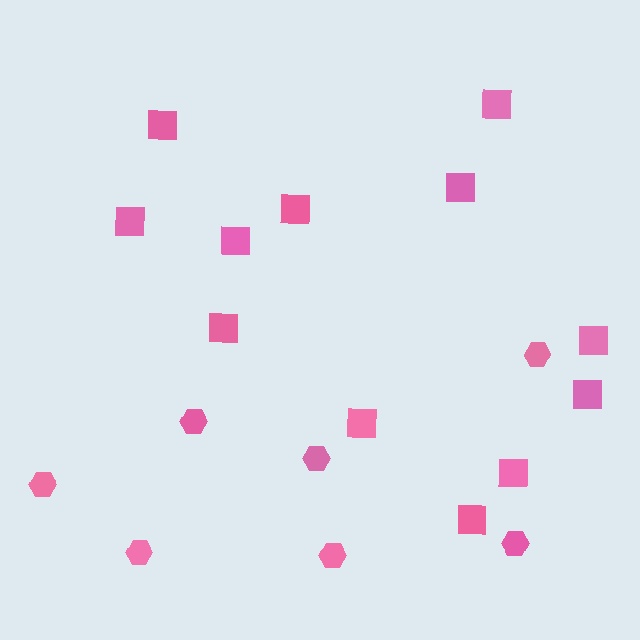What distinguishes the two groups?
There are 2 groups: one group of squares (12) and one group of hexagons (7).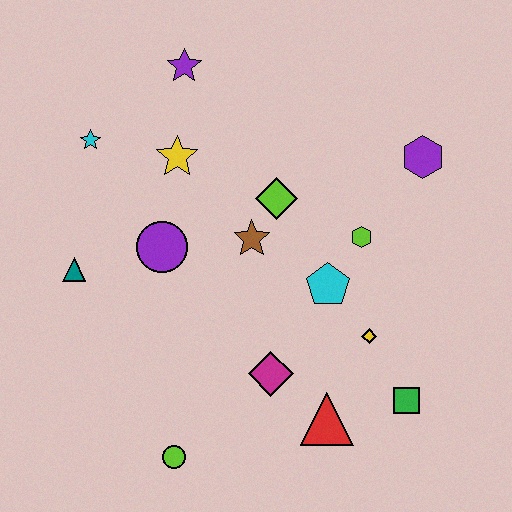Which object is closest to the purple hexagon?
The lime hexagon is closest to the purple hexagon.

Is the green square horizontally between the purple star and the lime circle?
No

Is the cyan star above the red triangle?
Yes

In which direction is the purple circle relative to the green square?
The purple circle is to the left of the green square.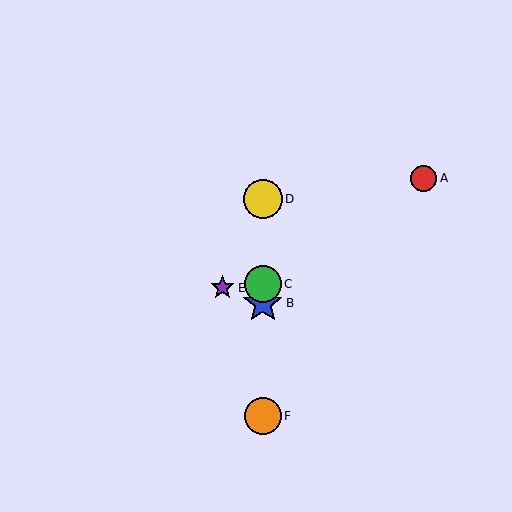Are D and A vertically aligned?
No, D is at x≈263 and A is at x≈424.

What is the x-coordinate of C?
Object C is at x≈263.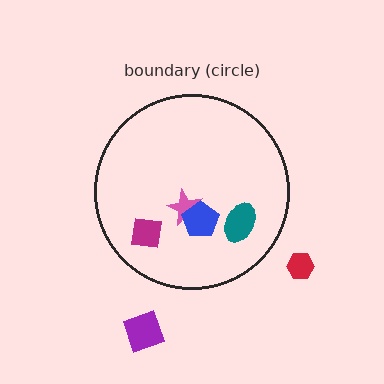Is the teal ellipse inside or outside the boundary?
Inside.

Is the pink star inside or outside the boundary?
Inside.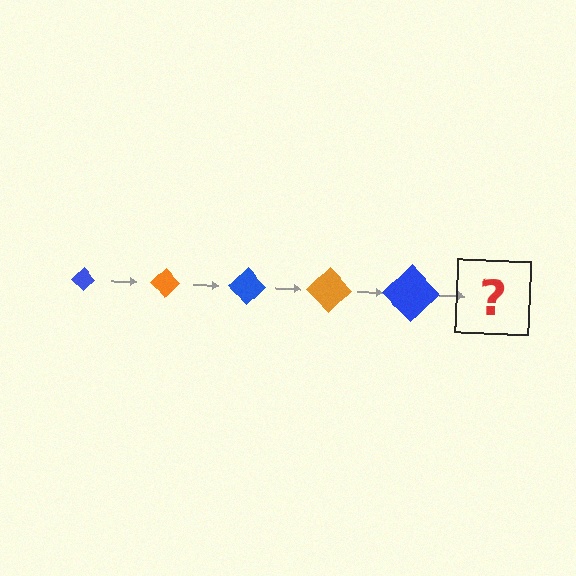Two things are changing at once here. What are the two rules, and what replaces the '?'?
The two rules are that the diamond grows larger each step and the color cycles through blue and orange. The '?' should be an orange diamond, larger than the previous one.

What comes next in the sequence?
The next element should be an orange diamond, larger than the previous one.